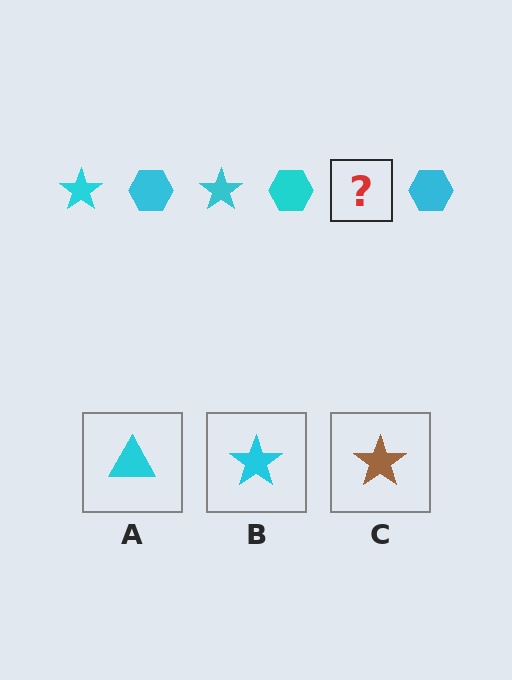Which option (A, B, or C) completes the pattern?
B.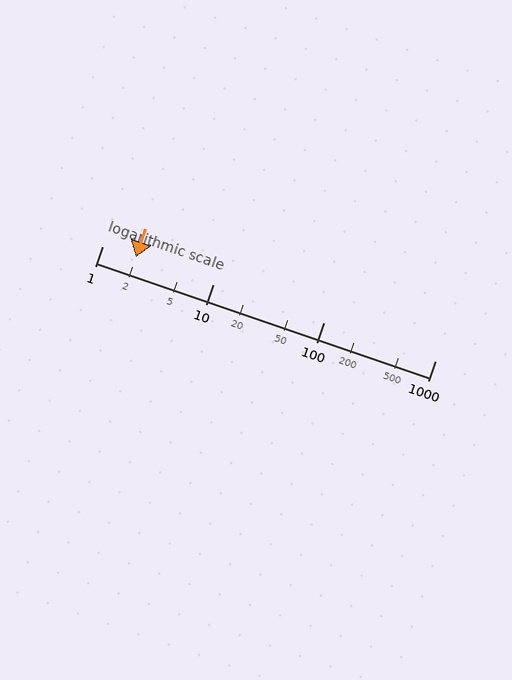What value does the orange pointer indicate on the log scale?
The pointer indicates approximately 2.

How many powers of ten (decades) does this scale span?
The scale spans 3 decades, from 1 to 1000.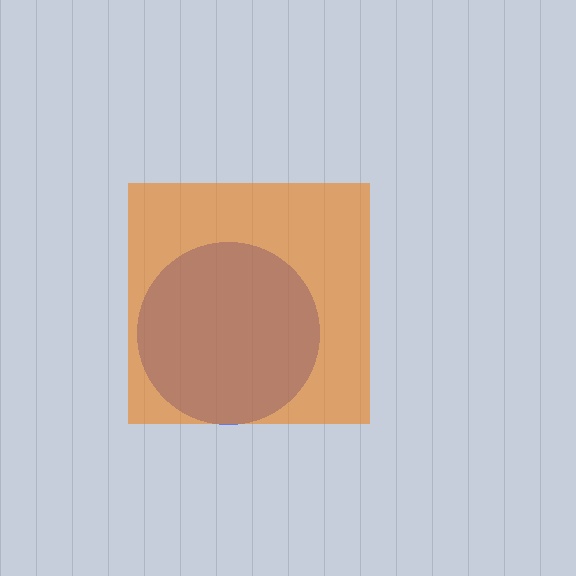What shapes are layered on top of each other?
The layered shapes are: a blue circle, an orange square.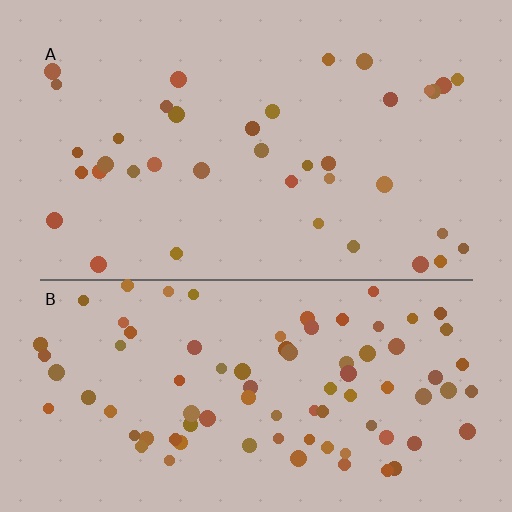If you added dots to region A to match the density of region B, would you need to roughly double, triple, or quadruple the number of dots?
Approximately double.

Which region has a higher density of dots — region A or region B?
B (the bottom).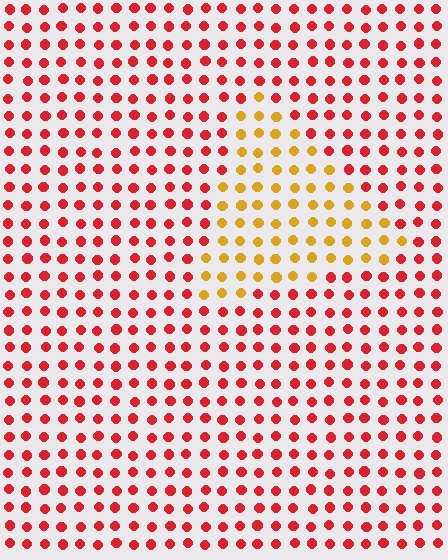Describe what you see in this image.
The image is filled with small red elements in a uniform arrangement. A triangle-shaped region is visible where the elements are tinted to a slightly different hue, forming a subtle color boundary.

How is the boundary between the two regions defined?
The boundary is defined purely by a slight shift in hue (about 48 degrees). Spacing, size, and orientation are identical on both sides.